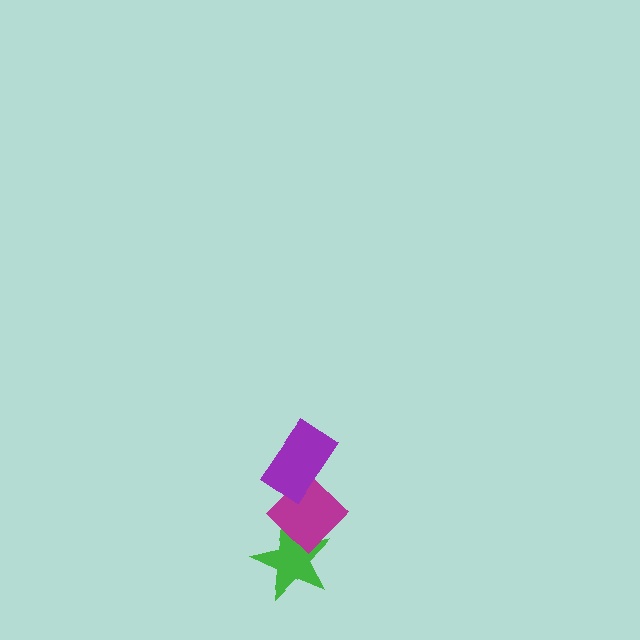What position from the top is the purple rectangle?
The purple rectangle is 1st from the top.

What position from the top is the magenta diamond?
The magenta diamond is 2nd from the top.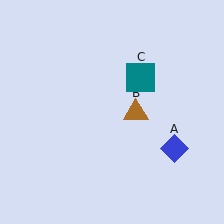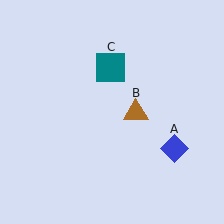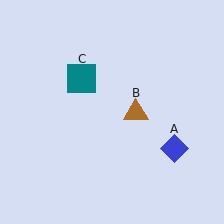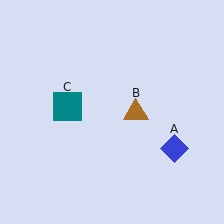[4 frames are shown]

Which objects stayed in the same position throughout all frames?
Blue diamond (object A) and brown triangle (object B) remained stationary.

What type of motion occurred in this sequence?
The teal square (object C) rotated counterclockwise around the center of the scene.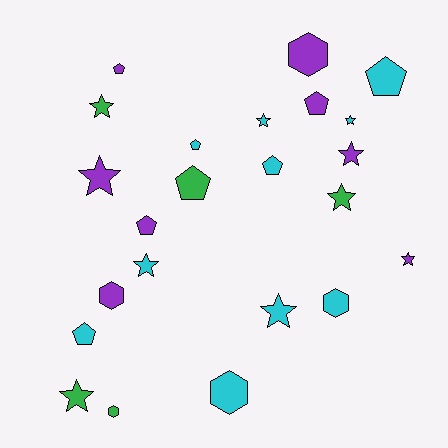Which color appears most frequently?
Cyan, with 10 objects.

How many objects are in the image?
There are 23 objects.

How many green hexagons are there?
There is 1 green hexagon.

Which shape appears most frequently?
Star, with 10 objects.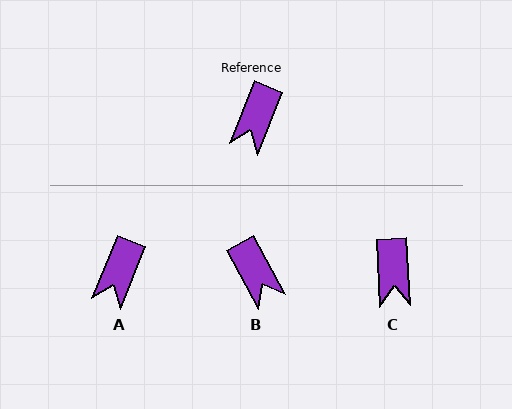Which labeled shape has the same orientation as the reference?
A.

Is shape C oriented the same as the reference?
No, it is off by about 25 degrees.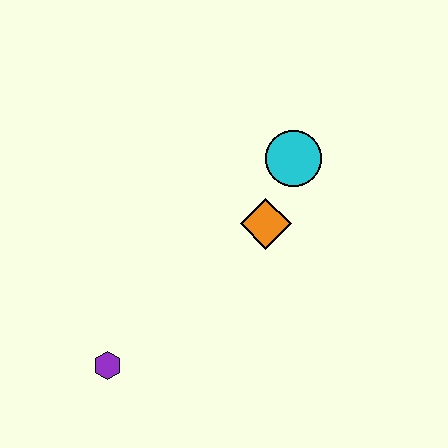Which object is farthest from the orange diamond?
The purple hexagon is farthest from the orange diamond.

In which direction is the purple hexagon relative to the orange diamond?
The purple hexagon is to the left of the orange diamond.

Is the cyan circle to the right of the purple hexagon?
Yes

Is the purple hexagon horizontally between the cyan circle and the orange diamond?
No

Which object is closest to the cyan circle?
The orange diamond is closest to the cyan circle.